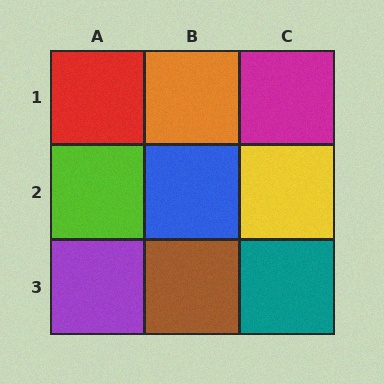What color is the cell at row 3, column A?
Purple.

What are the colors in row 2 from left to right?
Lime, blue, yellow.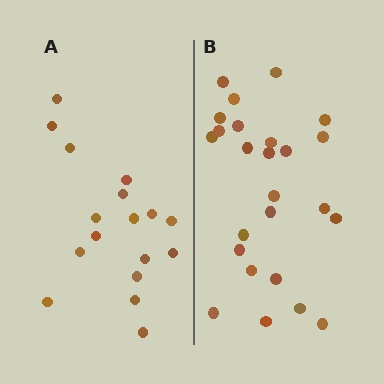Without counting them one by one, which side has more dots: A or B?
Region B (the right region) has more dots.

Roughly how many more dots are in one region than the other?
Region B has roughly 8 or so more dots than region A.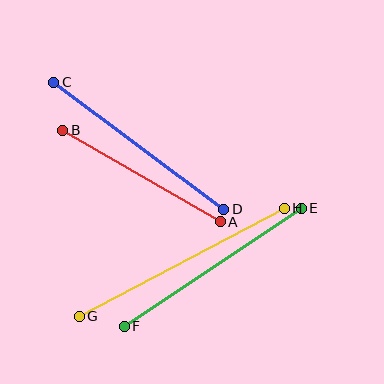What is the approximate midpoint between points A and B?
The midpoint is at approximately (142, 176) pixels.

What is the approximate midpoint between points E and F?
The midpoint is at approximately (213, 267) pixels.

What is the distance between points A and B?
The distance is approximately 182 pixels.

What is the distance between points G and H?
The distance is approximately 232 pixels.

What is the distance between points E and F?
The distance is approximately 213 pixels.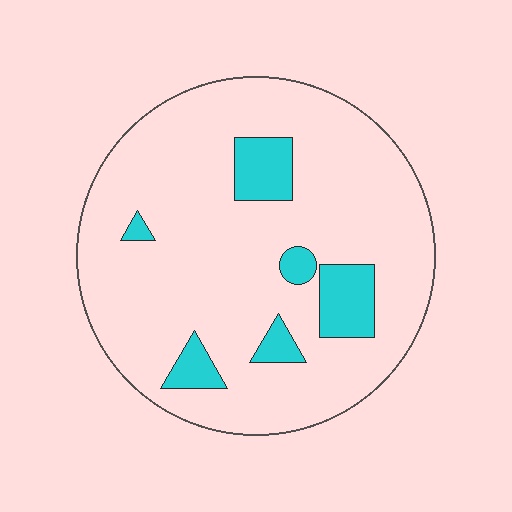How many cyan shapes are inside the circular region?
6.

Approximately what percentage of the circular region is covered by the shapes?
Approximately 15%.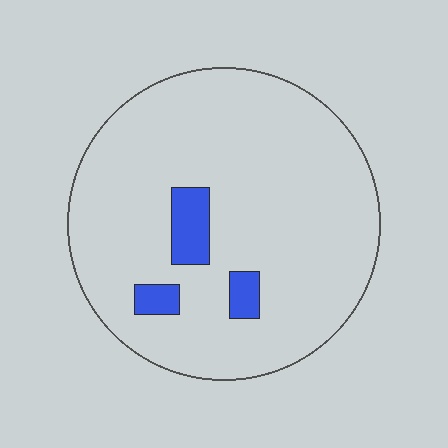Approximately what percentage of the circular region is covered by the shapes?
Approximately 10%.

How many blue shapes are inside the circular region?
3.